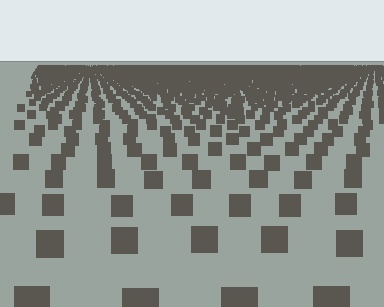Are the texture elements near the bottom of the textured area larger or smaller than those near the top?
Larger. Near the bottom, elements are closer to the viewer and appear at a bigger on-screen size.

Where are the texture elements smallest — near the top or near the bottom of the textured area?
Near the top.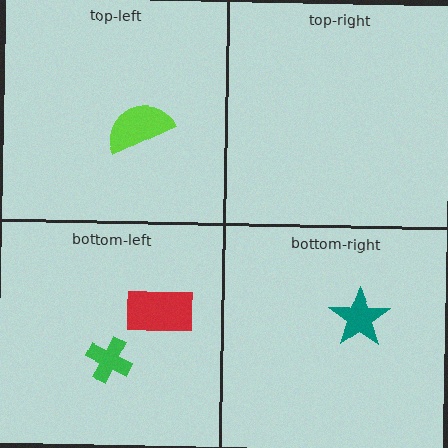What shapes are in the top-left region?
The lime semicircle.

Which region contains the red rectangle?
The bottom-left region.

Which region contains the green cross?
The bottom-left region.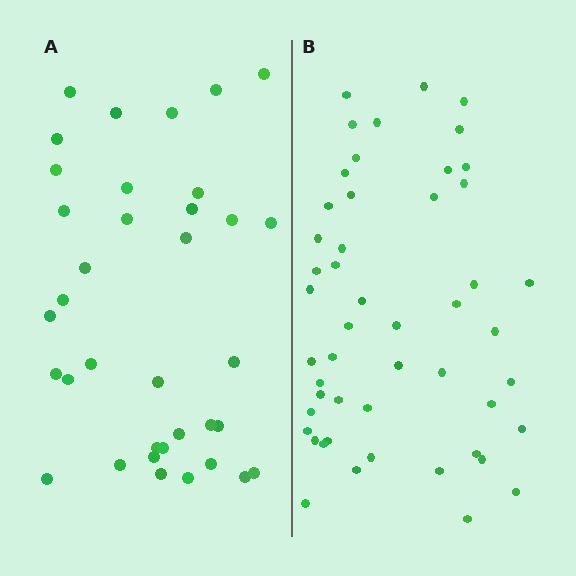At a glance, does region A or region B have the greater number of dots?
Region B (the right region) has more dots.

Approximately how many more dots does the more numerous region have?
Region B has approximately 15 more dots than region A.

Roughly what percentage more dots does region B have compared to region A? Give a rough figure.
About 40% more.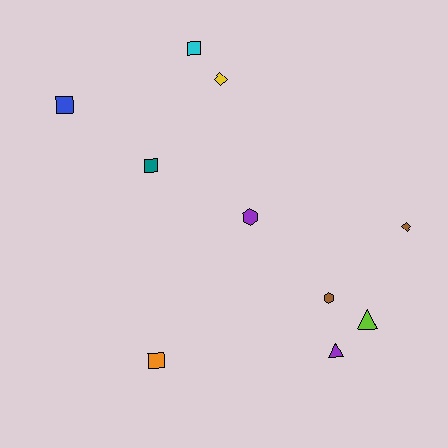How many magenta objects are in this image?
There are no magenta objects.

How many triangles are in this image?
There are 2 triangles.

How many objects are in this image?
There are 10 objects.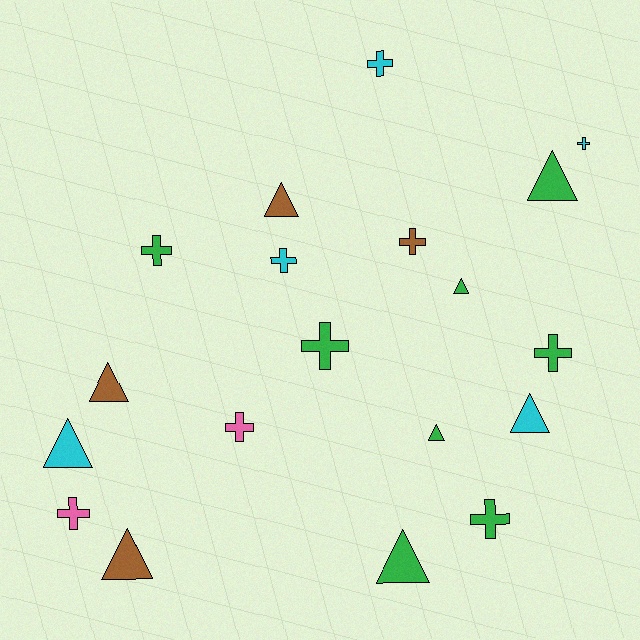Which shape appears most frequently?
Cross, with 10 objects.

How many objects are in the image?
There are 19 objects.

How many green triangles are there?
There are 4 green triangles.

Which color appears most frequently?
Green, with 8 objects.